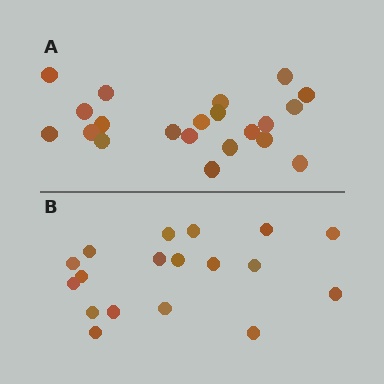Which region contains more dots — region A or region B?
Region A (the top region) has more dots.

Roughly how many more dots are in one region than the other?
Region A has just a few more — roughly 2 or 3 more dots than region B.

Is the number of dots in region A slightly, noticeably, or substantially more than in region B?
Region A has only slightly more — the two regions are fairly close. The ratio is roughly 1.2 to 1.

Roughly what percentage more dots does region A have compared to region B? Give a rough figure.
About 15% more.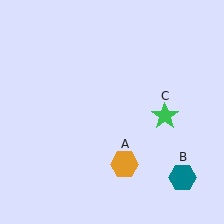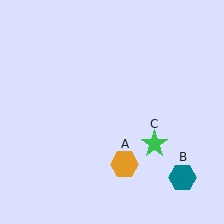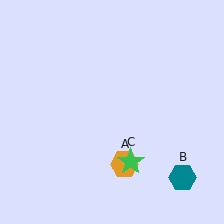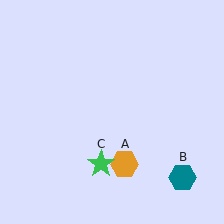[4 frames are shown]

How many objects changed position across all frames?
1 object changed position: green star (object C).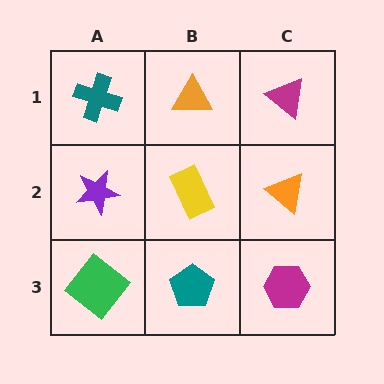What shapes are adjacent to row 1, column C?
An orange triangle (row 2, column C), an orange triangle (row 1, column B).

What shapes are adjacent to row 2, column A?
A teal cross (row 1, column A), a green diamond (row 3, column A), a yellow rectangle (row 2, column B).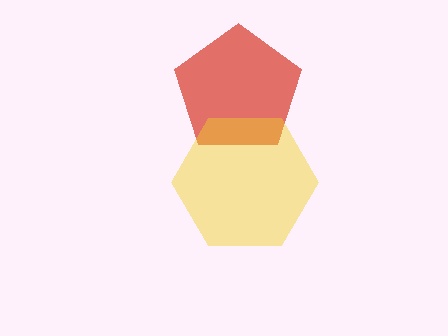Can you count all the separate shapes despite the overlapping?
Yes, there are 2 separate shapes.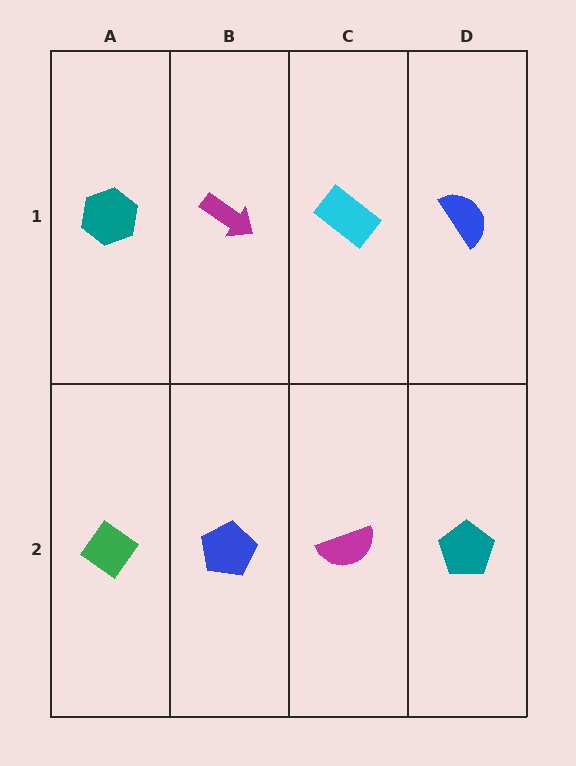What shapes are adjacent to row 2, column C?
A cyan rectangle (row 1, column C), a blue pentagon (row 2, column B), a teal pentagon (row 2, column D).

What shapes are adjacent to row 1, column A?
A green diamond (row 2, column A), a magenta arrow (row 1, column B).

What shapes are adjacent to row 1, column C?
A magenta semicircle (row 2, column C), a magenta arrow (row 1, column B), a blue semicircle (row 1, column D).